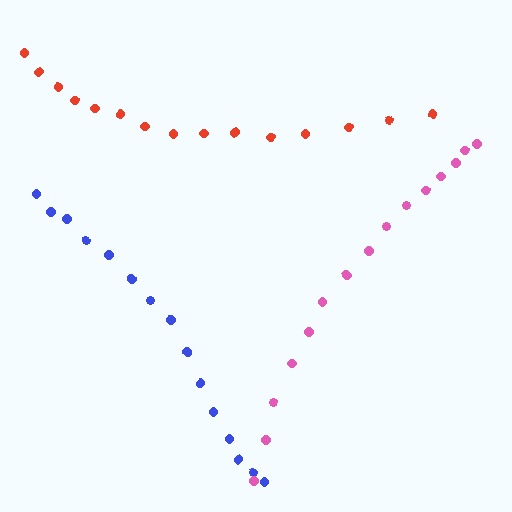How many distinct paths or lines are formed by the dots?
There are 3 distinct paths.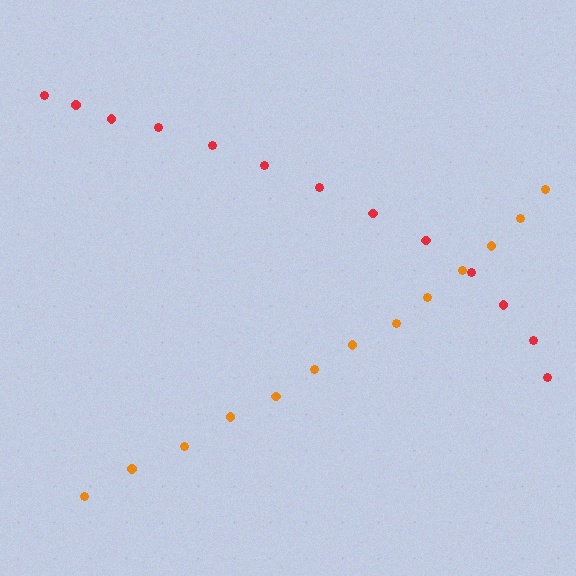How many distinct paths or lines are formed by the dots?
There are 2 distinct paths.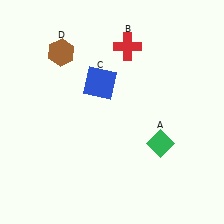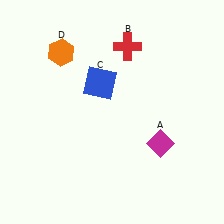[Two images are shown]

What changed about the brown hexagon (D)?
In Image 1, D is brown. In Image 2, it changed to orange.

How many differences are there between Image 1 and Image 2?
There are 2 differences between the two images.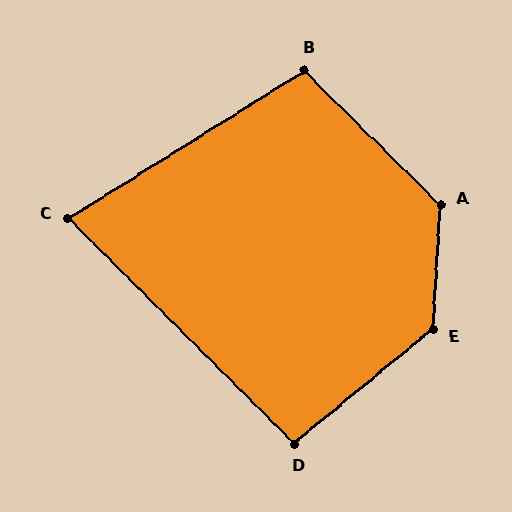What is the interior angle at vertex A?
Approximately 131 degrees (obtuse).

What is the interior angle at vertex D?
Approximately 95 degrees (obtuse).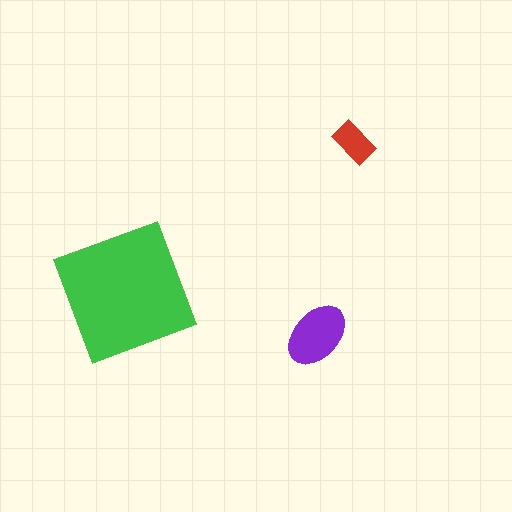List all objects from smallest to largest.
The red rectangle, the purple ellipse, the green square.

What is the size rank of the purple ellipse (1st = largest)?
2nd.